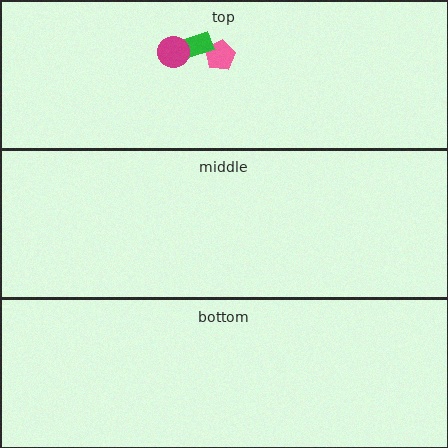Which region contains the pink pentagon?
The top region.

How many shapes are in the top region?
3.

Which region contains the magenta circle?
The top region.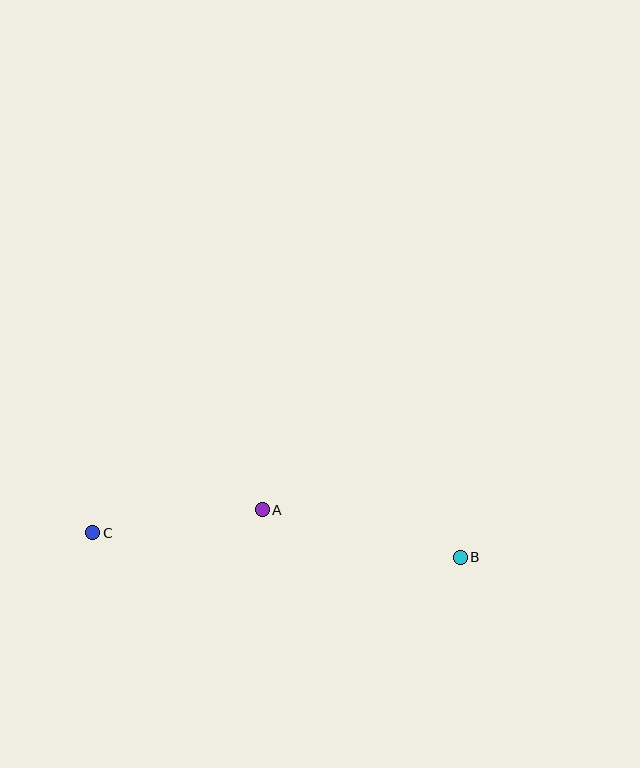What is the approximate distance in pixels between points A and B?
The distance between A and B is approximately 203 pixels.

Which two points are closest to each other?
Points A and C are closest to each other.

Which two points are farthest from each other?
Points B and C are farthest from each other.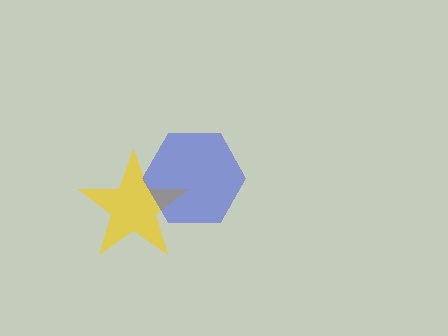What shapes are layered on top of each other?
The layered shapes are: a yellow star, a blue hexagon.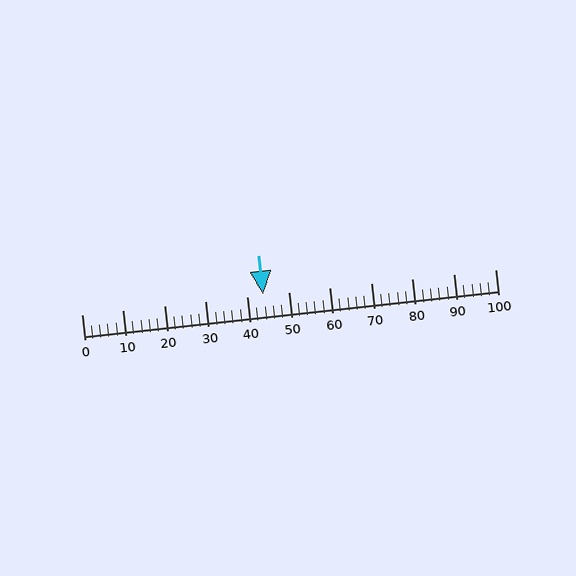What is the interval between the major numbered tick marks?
The major tick marks are spaced 10 units apart.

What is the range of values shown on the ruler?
The ruler shows values from 0 to 100.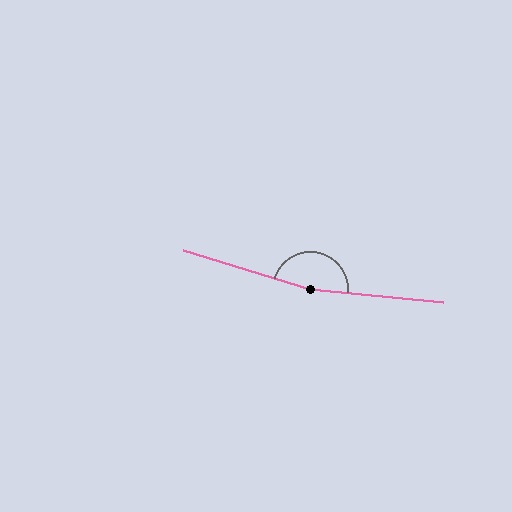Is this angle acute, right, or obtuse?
It is obtuse.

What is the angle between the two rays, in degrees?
Approximately 168 degrees.